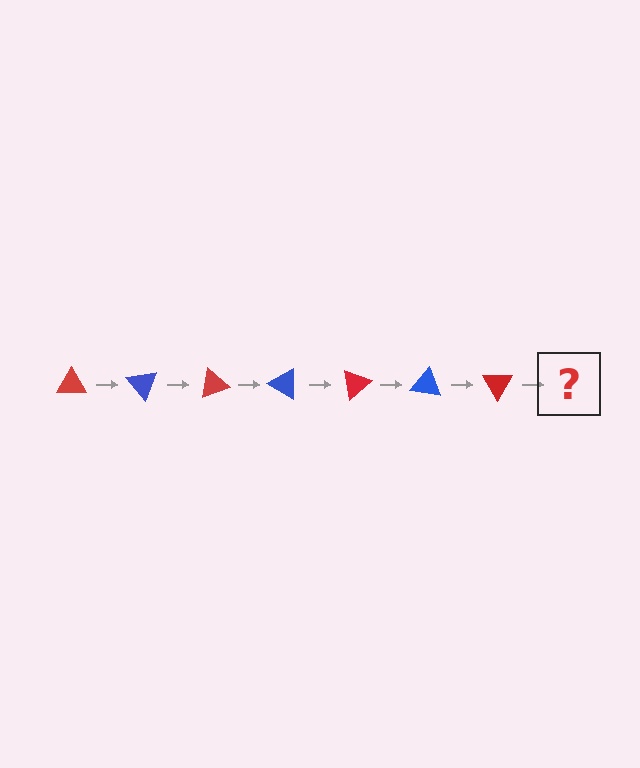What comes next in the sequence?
The next element should be a blue triangle, rotated 350 degrees from the start.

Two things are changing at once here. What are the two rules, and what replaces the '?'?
The two rules are that it rotates 50 degrees each step and the color cycles through red and blue. The '?' should be a blue triangle, rotated 350 degrees from the start.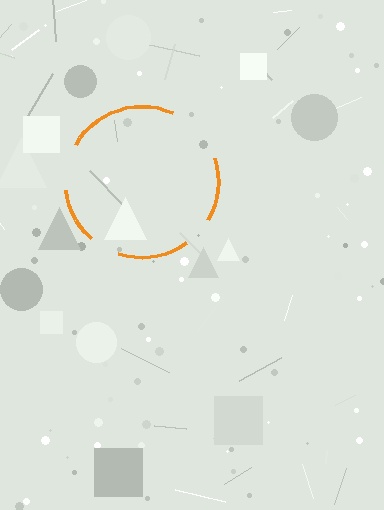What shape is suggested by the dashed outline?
The dashed outline suggests a circle.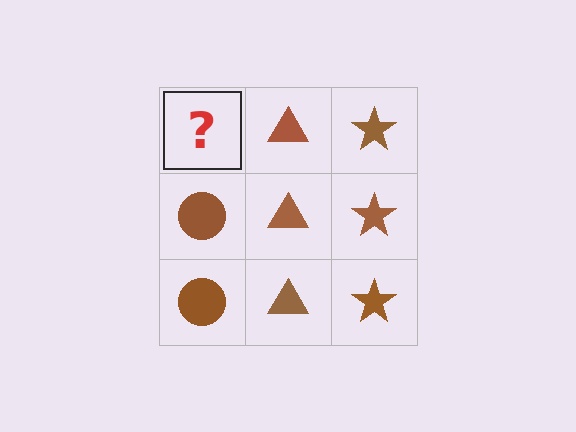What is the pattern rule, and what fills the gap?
The rule is that each column has a consistent shape. The gap should be filled with a brown circle.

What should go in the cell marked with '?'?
The missing cell should contain a brown circle.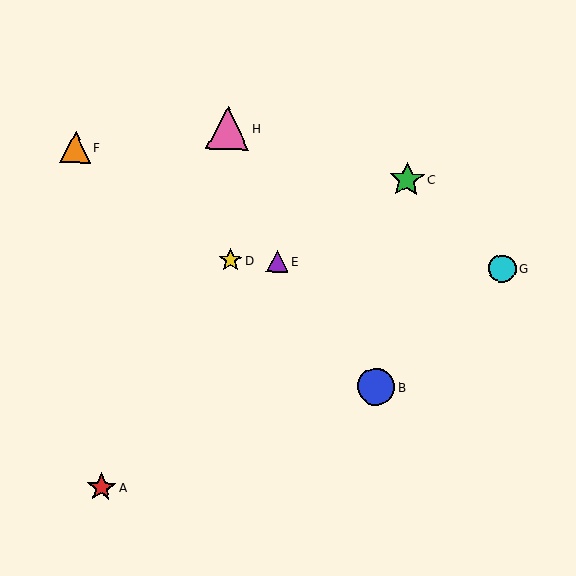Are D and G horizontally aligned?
Yes, both are at y≈260.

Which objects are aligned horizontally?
Objects D, E, G are aligned horizontally.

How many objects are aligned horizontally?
3 objects (D, E, G) are aligned horizontally.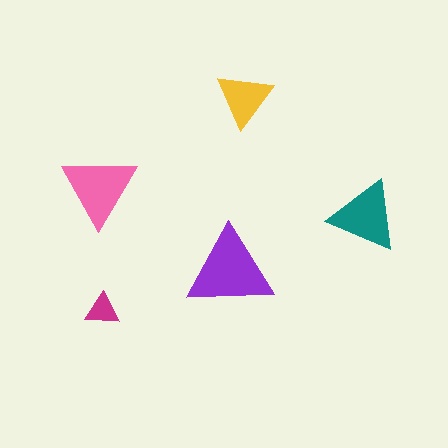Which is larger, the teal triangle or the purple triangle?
The purple one.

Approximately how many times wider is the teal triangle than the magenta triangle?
About 2 times wider.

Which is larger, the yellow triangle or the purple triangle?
The purple one.